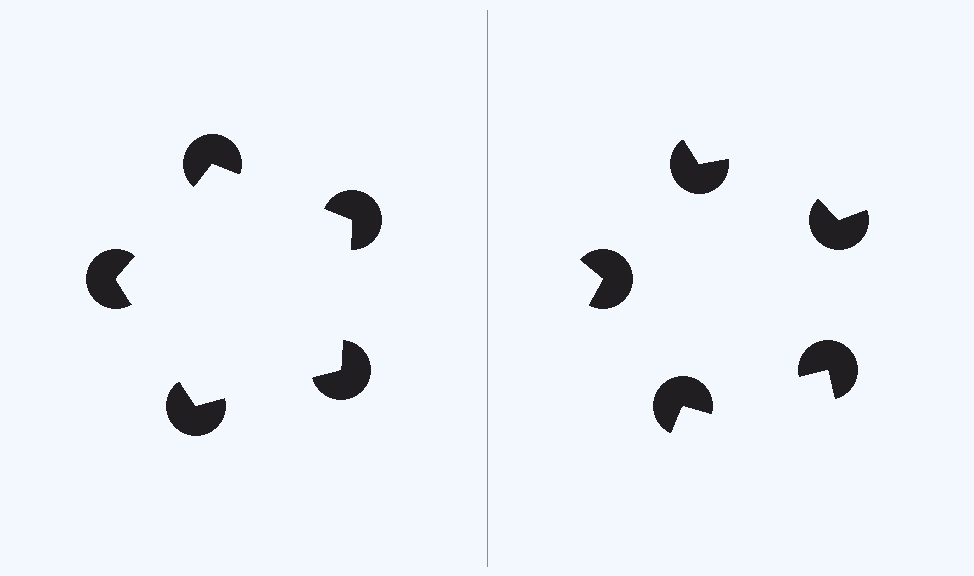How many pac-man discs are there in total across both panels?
10 — 5 on each side.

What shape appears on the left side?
An illusory pentagon.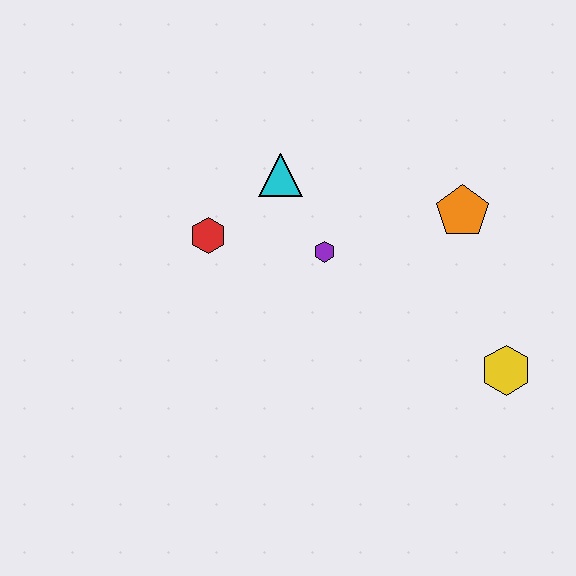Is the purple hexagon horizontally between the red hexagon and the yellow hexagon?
Yes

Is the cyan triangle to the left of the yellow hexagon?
Yes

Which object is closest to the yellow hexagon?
The orange pentagon is closest to the yellow hexagon.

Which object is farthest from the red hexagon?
The yellow hexagon is farthest from the red hexagon.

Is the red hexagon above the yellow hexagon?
Yes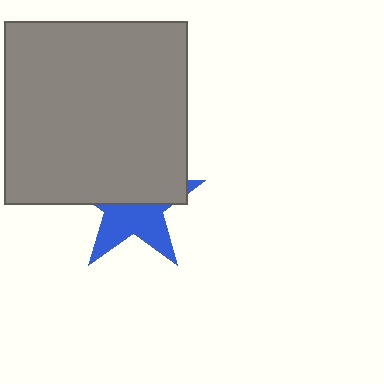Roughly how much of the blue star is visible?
About half of it is visible (roughly 46%).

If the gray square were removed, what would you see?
You would see the complete blue star.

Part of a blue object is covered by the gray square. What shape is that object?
It is a star.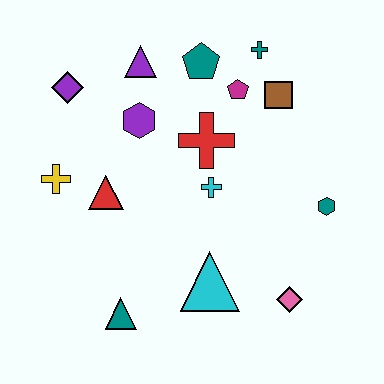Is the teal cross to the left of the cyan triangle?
No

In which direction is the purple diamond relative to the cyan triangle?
The purple diamond is above the cyan triangle.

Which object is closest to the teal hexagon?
The pink diamond is closest to the teal hexagon.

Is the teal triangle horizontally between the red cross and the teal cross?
No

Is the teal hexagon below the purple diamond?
Yes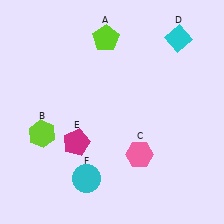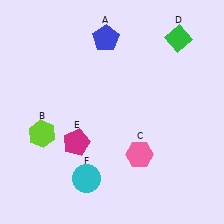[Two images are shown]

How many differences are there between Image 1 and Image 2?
There are 2 differences between the two images.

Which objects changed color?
A changed from lime to blue. D changed from cyan to green.